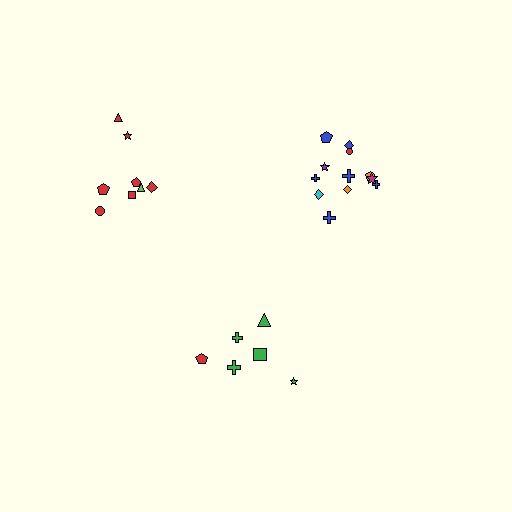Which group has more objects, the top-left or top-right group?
The top-right group.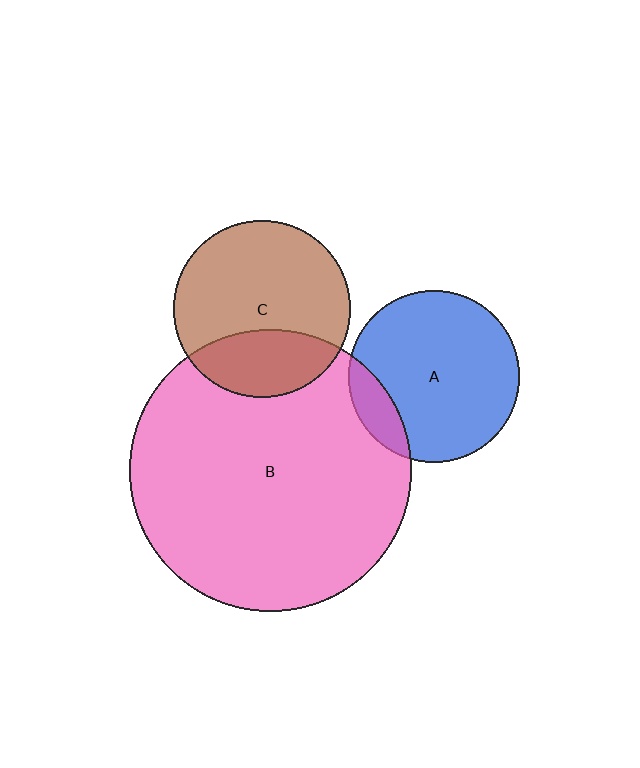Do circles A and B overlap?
Yes.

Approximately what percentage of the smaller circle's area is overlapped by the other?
Approximately 15%.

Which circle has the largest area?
Circle B (pink).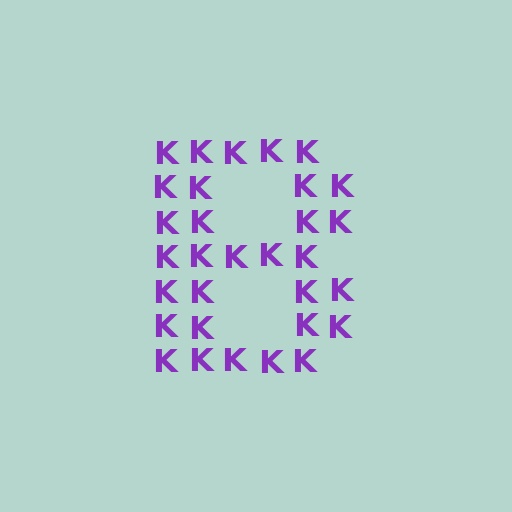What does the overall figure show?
The overall figure shows the letter B.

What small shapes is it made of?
It is made of small letter K's.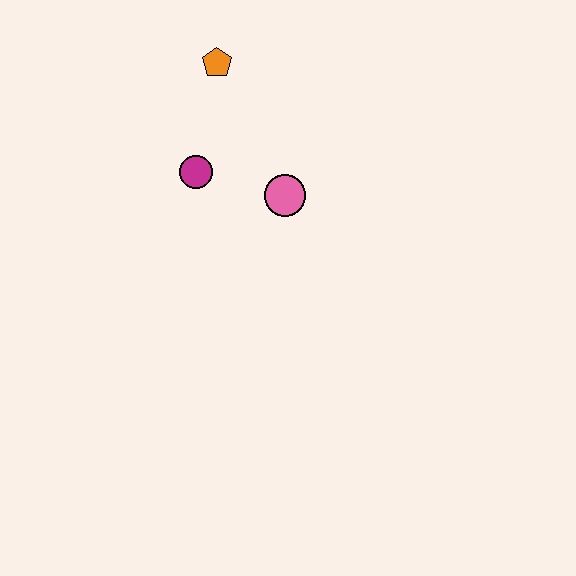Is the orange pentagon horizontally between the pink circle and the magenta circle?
Yes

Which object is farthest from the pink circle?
The orange pentagon is farthest from the pink circle.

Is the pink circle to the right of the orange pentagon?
Yes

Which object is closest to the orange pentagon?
The magenta circle is closest to the orange pentagon.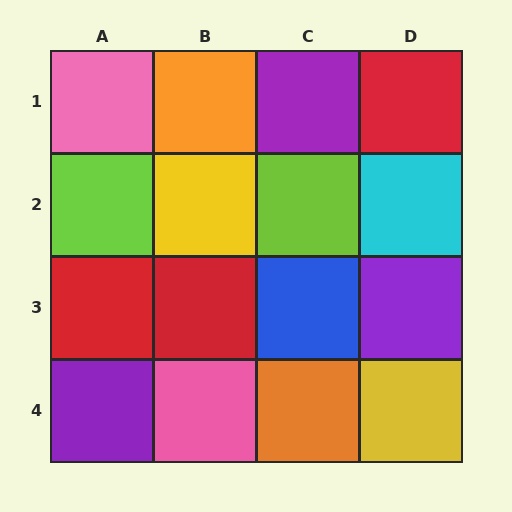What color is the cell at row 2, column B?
Yellow.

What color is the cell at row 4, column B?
Pink.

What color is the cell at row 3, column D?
Purple.